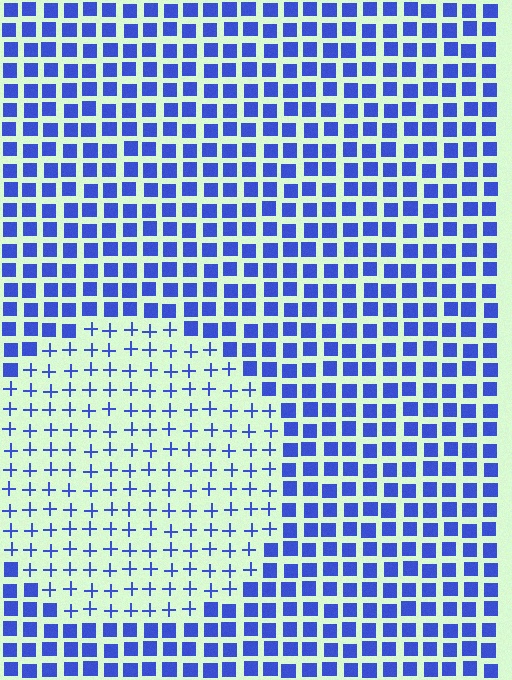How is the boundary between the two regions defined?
The boundary is defined by a change in element shape: plus signs inside vs. squares outside. All elements share the same color and spacing.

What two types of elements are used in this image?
The image uses plus signs inside the circle region and squares outside it.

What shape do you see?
I see a circle.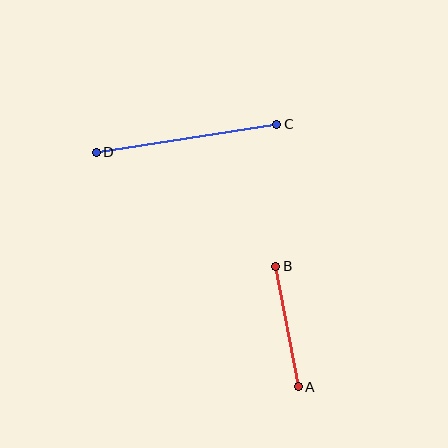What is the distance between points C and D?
The distance is approximately 183 pixels.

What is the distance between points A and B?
The distance is approximately 123 pixels.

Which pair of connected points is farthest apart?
Points C and D are farthest apart.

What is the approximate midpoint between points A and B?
The midpoint is at approximately (287, 326) pixels.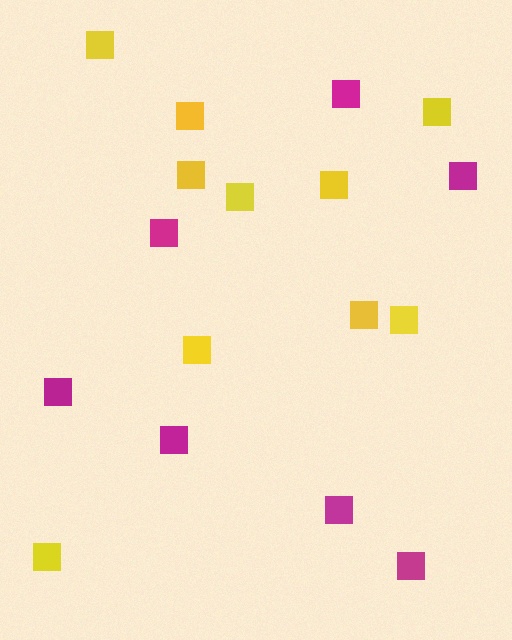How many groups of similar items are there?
There are 2 groups: one group of magenta squares (7) and one group of yellow squares (10).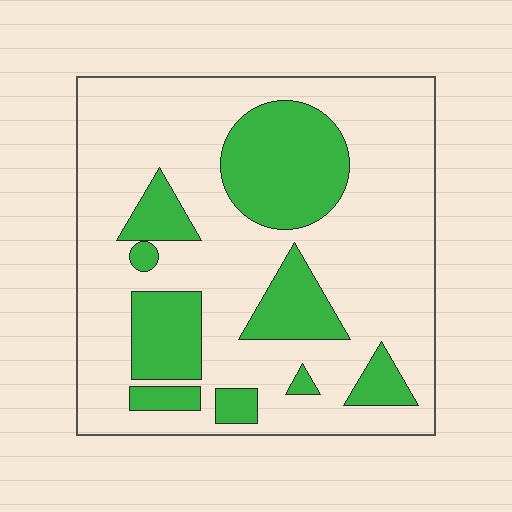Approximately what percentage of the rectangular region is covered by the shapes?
Approximately 25%.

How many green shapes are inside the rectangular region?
9.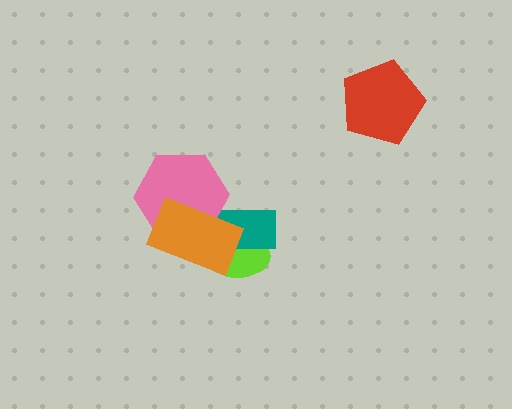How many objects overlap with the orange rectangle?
3 objects overlap with the orange rectangle.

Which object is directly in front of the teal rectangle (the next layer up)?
The pink hexagon is directly in front of the teal rectangle.